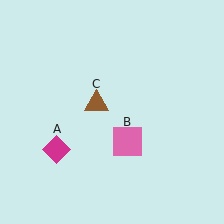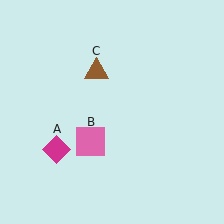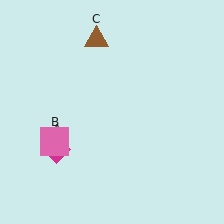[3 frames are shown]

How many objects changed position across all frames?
2 objects changed position: pink square (object B), brown triangle (object C).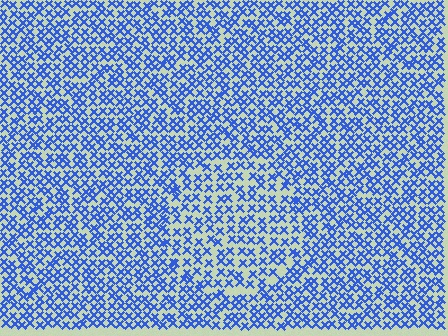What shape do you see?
I see a circle.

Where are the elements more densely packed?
The elements are more densely packed outside the circle boundary.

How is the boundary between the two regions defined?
The boundary is defined by a change in element density (approximately 1.5x ratio). All elements are the same color, size, and shape.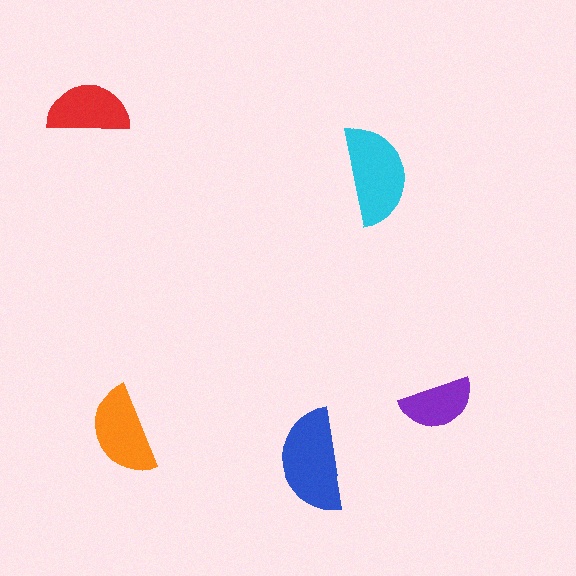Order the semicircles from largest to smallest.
the blue one, the cyan one, the orange one, the red one, the purple one.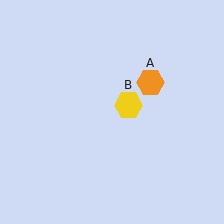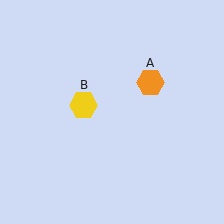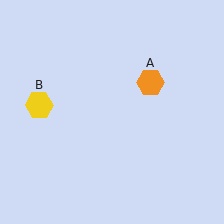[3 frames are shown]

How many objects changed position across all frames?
1 object changed position: yellow hexagon (object B).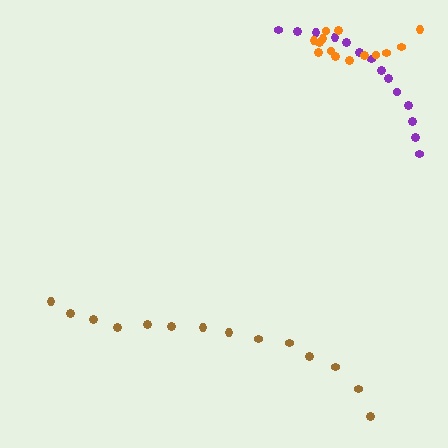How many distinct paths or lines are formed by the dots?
There are 3 distinct paths.